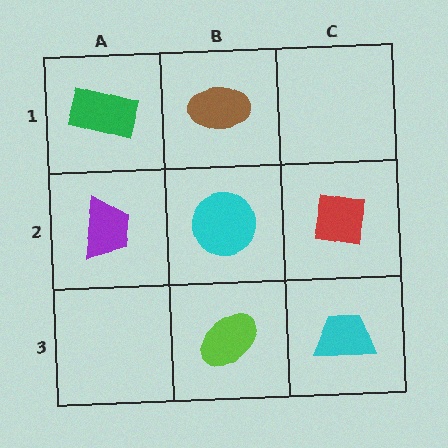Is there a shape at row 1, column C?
No, that cell is empty.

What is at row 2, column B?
A cyan circle.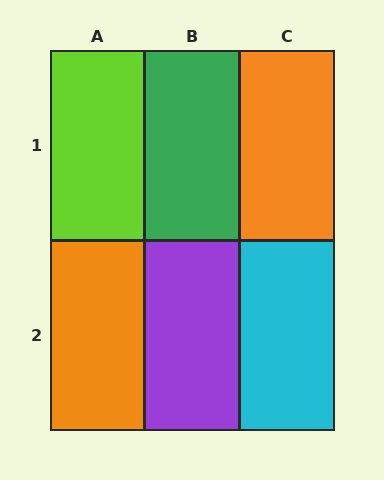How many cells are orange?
2 cells are orange.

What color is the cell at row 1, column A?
Lime.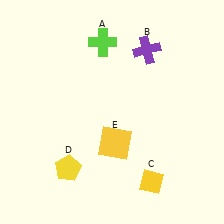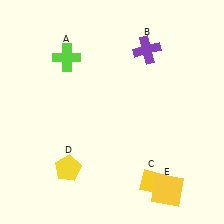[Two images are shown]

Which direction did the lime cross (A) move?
The lime cross (A) moved left.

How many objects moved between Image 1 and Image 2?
2 objects moved between the two images.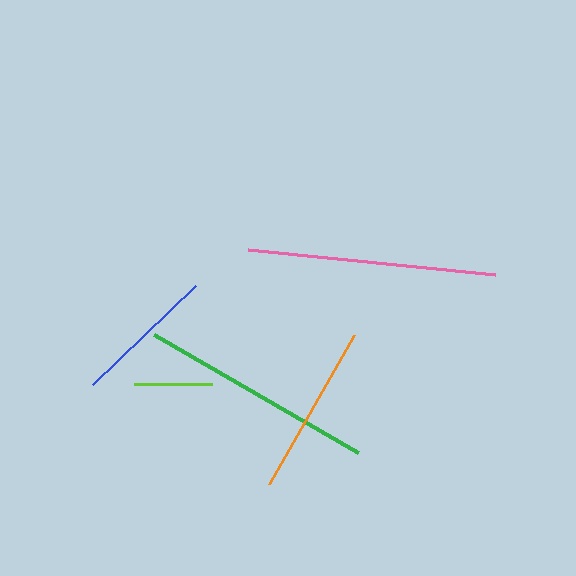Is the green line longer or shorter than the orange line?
The green line is longer than the orange line.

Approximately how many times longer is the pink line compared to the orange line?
The pink line is approximately 1.4 times the length of the orange line.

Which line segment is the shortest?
The lime line is the shortest at approximately 78 pixels.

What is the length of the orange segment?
The orange segment is approximately 172 pixels long.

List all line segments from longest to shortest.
From longest to shortest: pink, green, orange, blue, lime.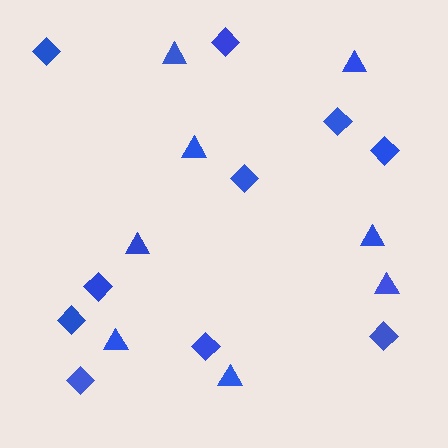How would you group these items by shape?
There are 2 groups: one group of diamonds (10) and one group of triangles (8).